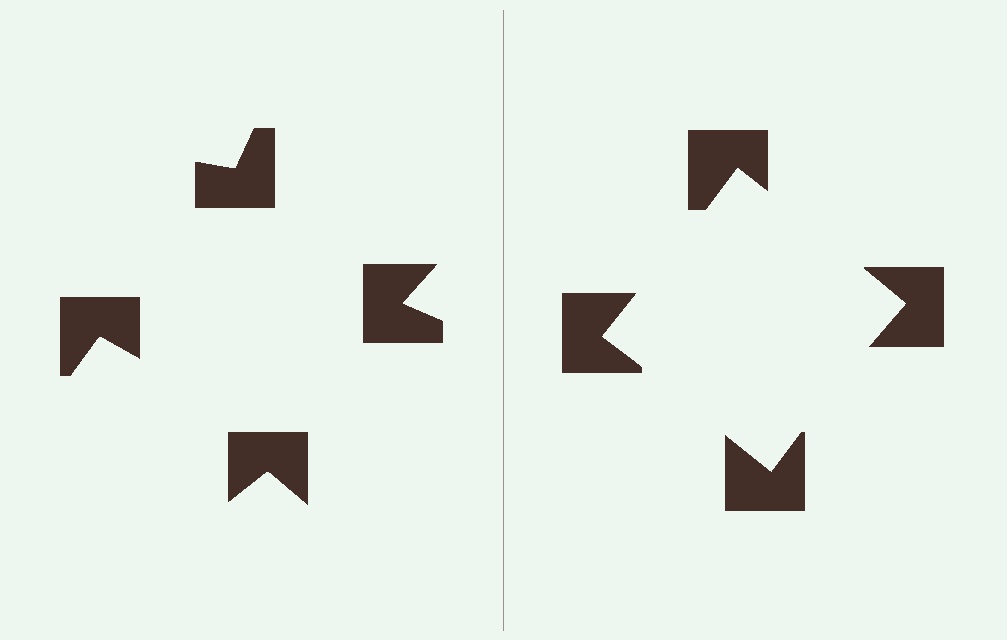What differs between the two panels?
The notched squares are positioned identically on both sides; only the wedge orientations differ. On the right they align to a square; on the left they are misaligned.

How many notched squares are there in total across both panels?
8 — 4 on each side.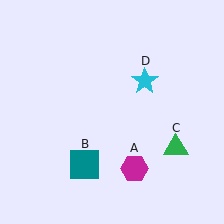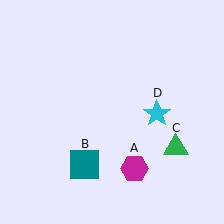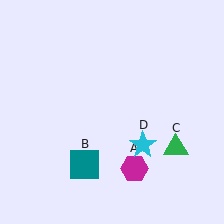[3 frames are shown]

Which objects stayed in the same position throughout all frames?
Magenta hexagon (object A) and teal square (object B) and green triangle (object C) remained stationary.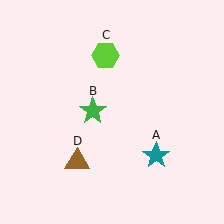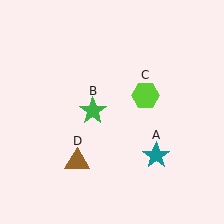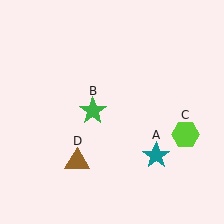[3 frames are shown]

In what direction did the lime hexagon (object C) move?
The lime hexagon (object C) moved down and to the right.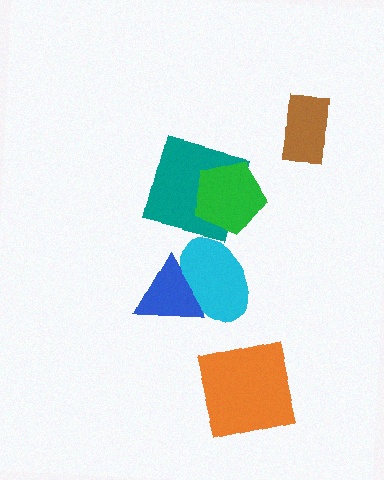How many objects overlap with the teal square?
1 object overlaps with the teal square.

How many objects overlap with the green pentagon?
1 object overlaps with the green pentagon.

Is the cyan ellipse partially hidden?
Yes, it is partially covered by another shape.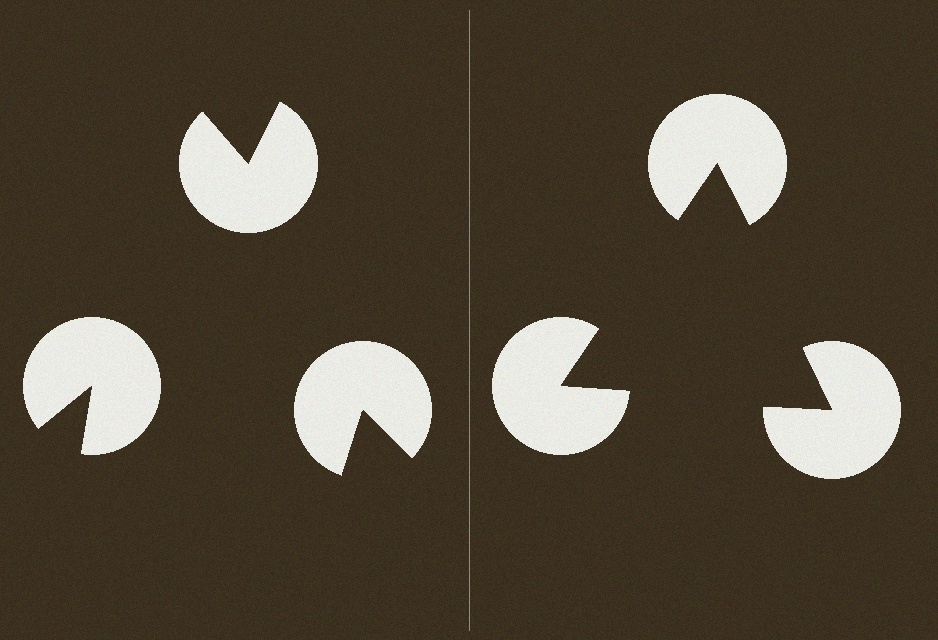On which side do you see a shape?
An illusory triangle appears on the right side. On the left side the wedge cuts are rotated, so no coherent shape forms.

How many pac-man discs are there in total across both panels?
6 — 3 on each side.